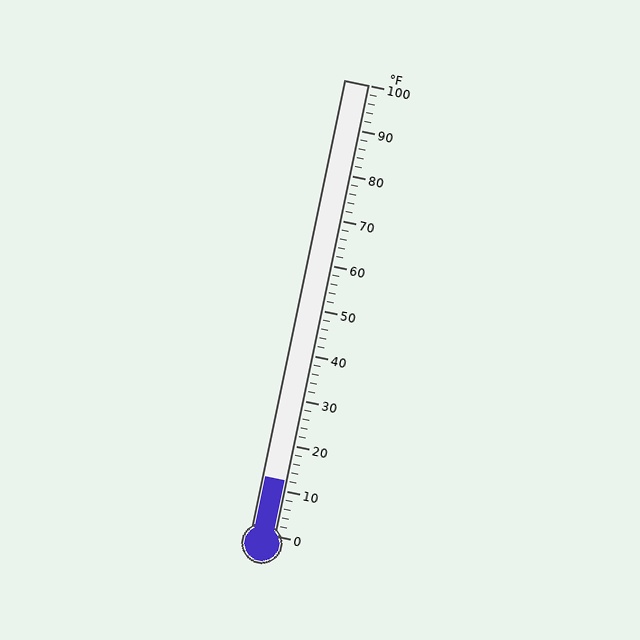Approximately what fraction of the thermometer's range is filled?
The thermometer is filled to approximately 10% of its range.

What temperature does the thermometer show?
The thermometer shows approximately 12°F.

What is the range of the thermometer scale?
The thermometer scale ranges from 0°F to 100°F.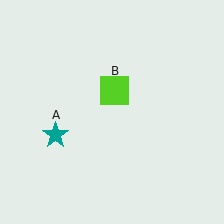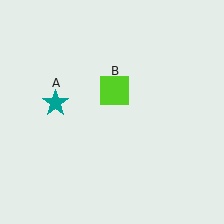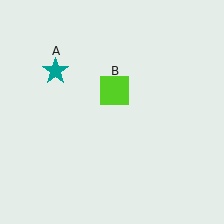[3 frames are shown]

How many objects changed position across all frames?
1 object changed position: teal star (object A).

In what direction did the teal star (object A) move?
The teal star (object A) moved up.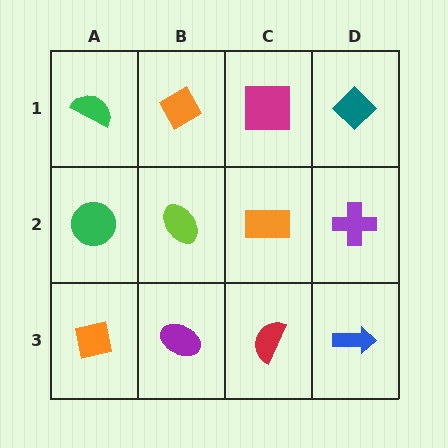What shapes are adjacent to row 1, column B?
A lime ellipse (row 2, column B), a green semicircle (row 1, column A), a magenta square (row 1, column C).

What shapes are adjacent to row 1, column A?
A green circle (row 2, column A), an orange diamond (row 1, column B).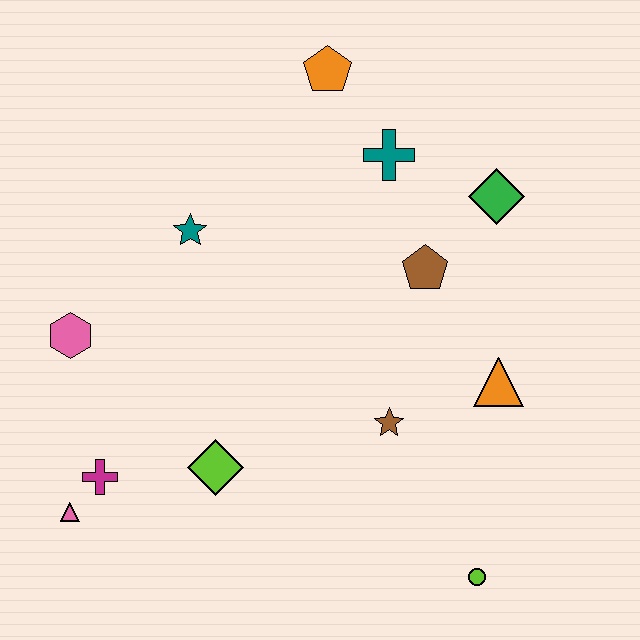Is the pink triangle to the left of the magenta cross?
Yes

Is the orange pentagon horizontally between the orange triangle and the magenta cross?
Yes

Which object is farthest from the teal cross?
The pink triangle is farthest from the teal cross.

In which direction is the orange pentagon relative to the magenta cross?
The orange pentagon is above the magenta cross.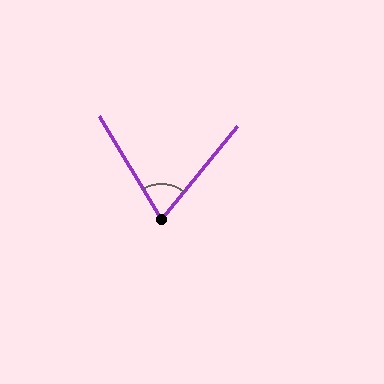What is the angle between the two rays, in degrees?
Approximately 71 degrees.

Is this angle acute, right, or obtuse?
It is acute.